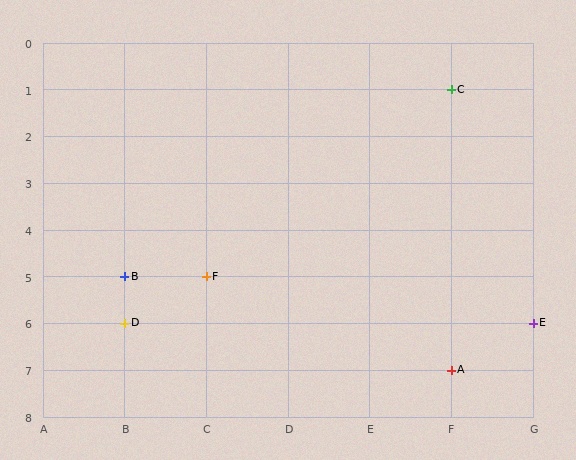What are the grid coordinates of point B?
Point B is at grid coordinates (B, 5).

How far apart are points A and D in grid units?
Points A and D are 4 columns and 1 row apart (about 4.1 grid units diagonally).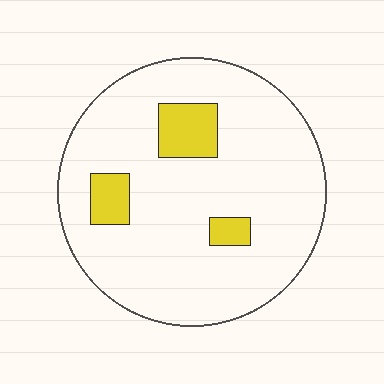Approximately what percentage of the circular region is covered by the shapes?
Approximately 10%.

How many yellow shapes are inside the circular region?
3.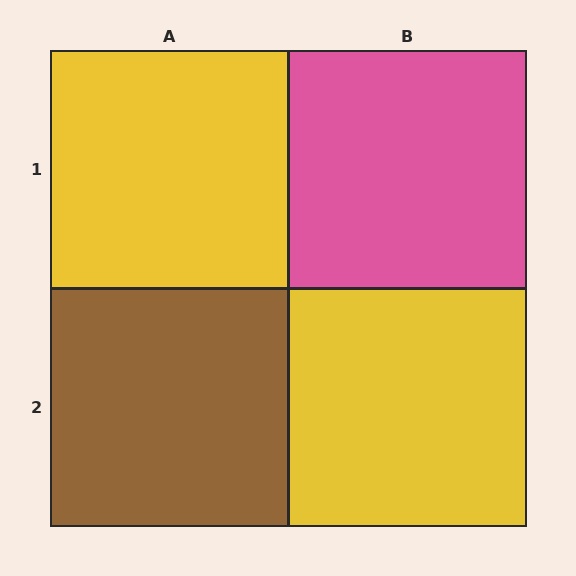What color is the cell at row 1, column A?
Yellow.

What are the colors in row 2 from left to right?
Brown, yellow.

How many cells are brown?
1 cell is brown.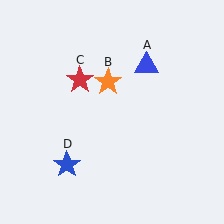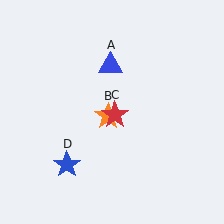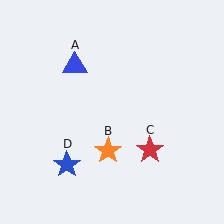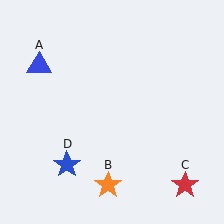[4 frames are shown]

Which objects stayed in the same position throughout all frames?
Blue star (object D) remained stationary.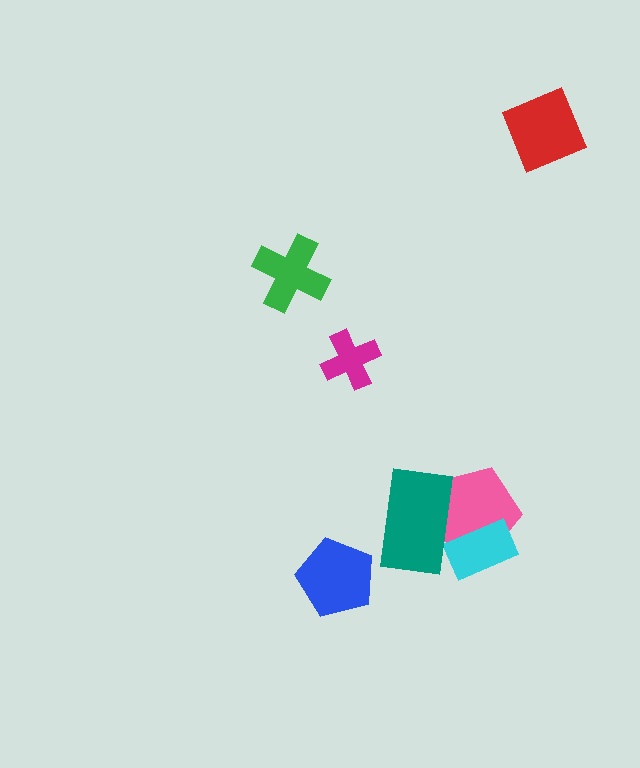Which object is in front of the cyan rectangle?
The teal rectangle is in front of the cyan rectangle.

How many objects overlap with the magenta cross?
0 objects overlap with the magenta cross.